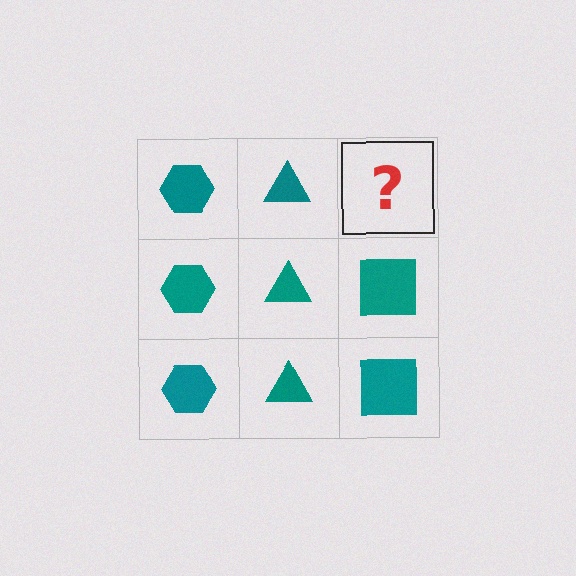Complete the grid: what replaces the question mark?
The question mark should be replaced with a teal square.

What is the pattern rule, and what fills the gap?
The rule is that each column has a consistent shape. The gap should be filled with a teal square.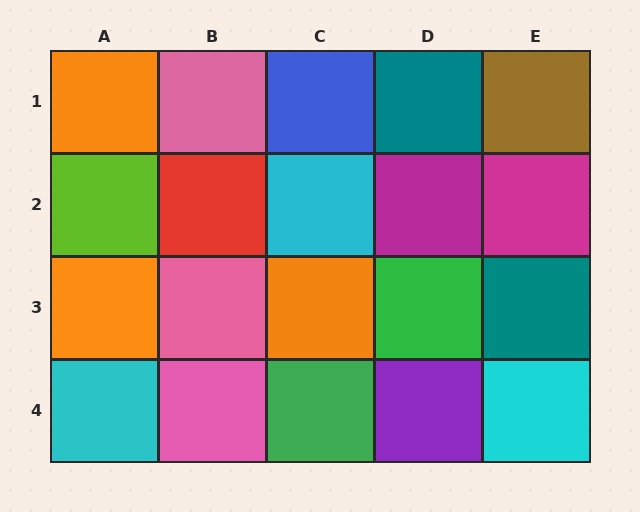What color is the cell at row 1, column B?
Pink.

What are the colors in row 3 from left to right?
Orange, pink, orange, green, teal.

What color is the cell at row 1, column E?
Brown.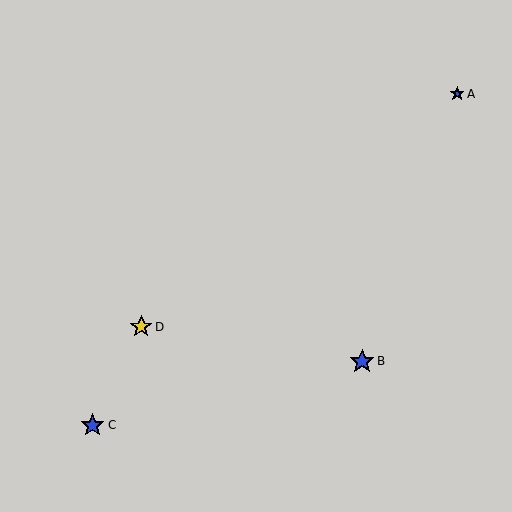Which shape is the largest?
The blue star (labeled B) is the largest.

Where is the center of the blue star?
The center of the blue star is at (362, 361).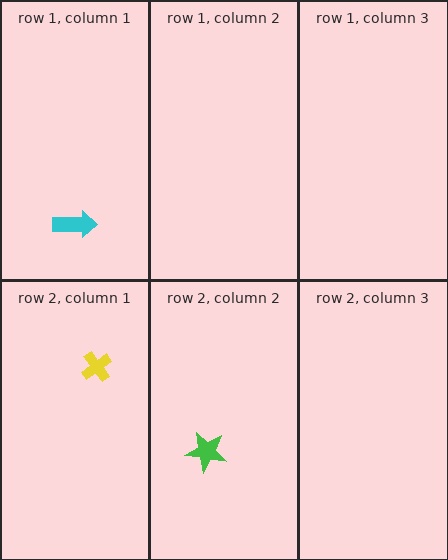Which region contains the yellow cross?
The row 2, column 1 region.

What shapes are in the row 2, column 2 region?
The green star.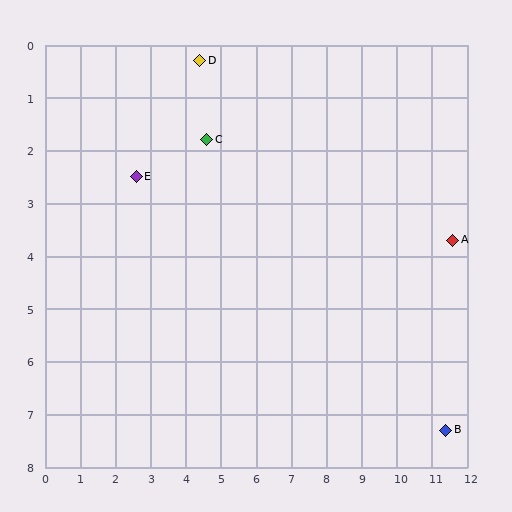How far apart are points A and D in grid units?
Points A and D are about 8.0 grid units apart.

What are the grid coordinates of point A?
Point A is at approximately (11.6, 3.7).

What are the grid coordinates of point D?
Point D is at approximately (4.4, 0.3).